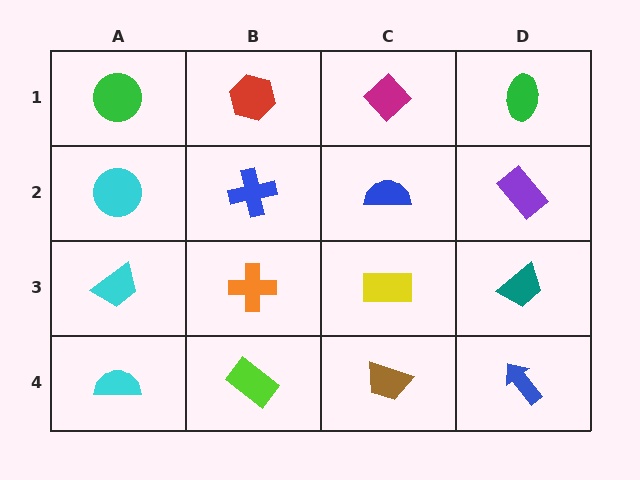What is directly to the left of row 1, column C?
A red hexagon.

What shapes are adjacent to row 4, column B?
An orange cross (row 3, column B), a cyan semicircle (row 4, column A), a brown trapezoid (row 4, column C).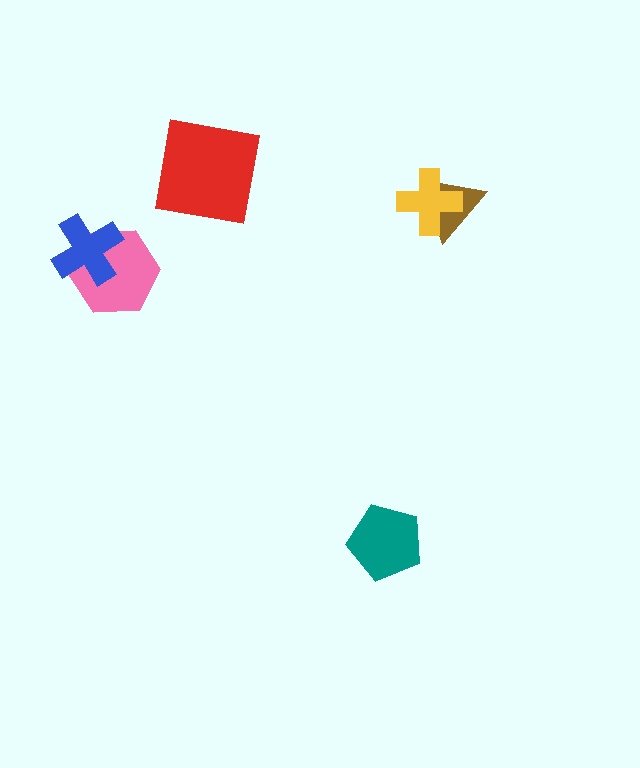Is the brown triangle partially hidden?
Yes, it is partially covered by another shape.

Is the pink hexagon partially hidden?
Yes, it is partially covered by another shape.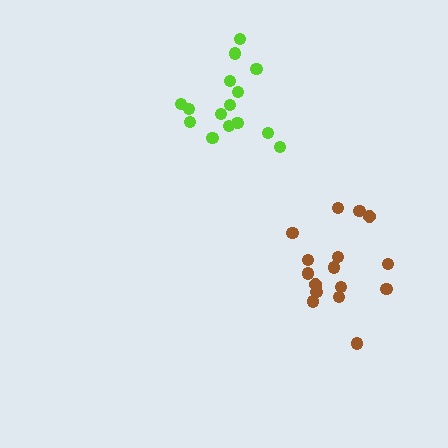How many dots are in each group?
Group 1: 17 dots, Group 2: 15 dots (32 total).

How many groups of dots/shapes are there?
There are 2 groups.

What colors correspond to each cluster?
The clusters are colored: brown, lime.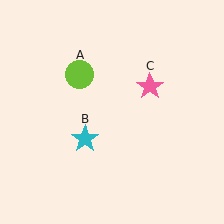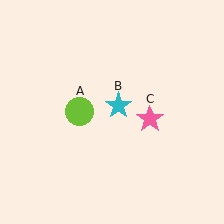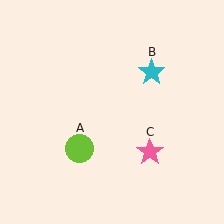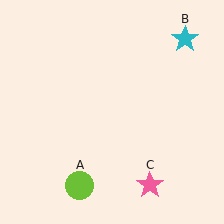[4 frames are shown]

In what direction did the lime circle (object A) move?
The lime circle (object A) moved down.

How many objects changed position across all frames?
3 objects changed position: lime circle (object A), cyan star (object B), pink star (object C).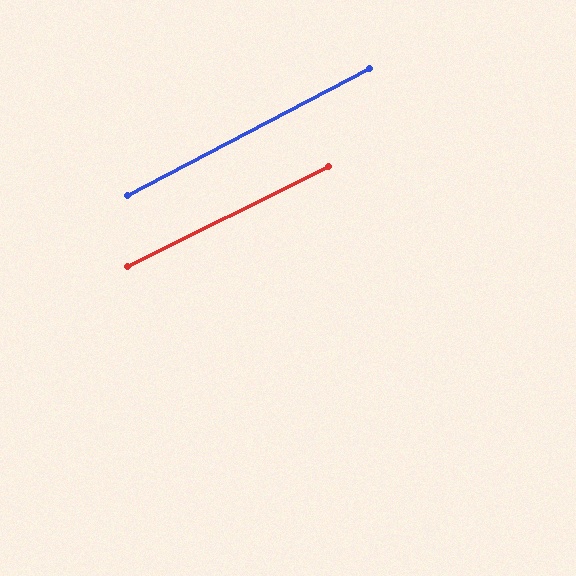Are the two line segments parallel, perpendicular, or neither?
Parallel — their directions differ by only 1.1°.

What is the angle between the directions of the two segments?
Approximately 1 degree.